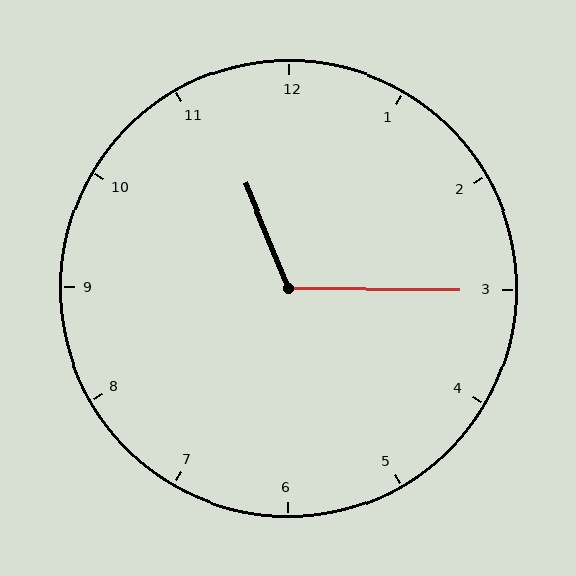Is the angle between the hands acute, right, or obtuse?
It is obtuse.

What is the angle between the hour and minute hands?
Approximately 112 degrees.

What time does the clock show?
11:15.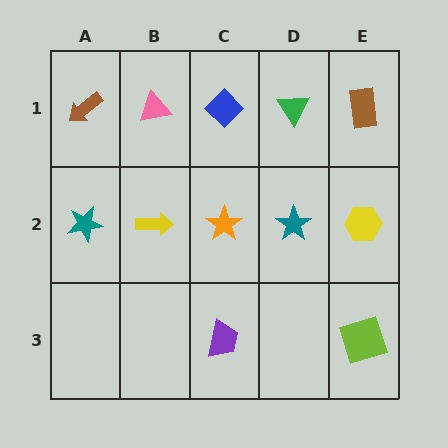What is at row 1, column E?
A brown rectangle.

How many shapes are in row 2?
5 shapes.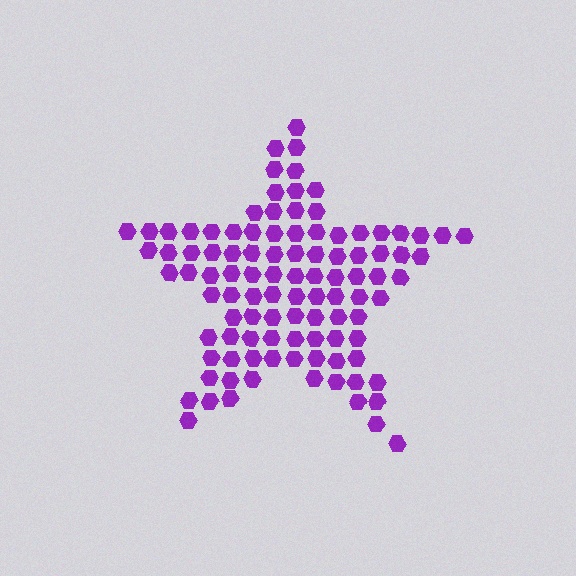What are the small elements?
The small elements are hexagons.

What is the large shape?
The large shape is a star.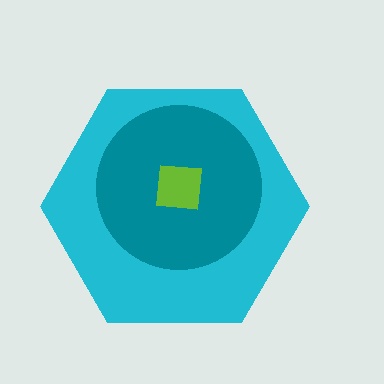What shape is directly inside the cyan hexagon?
The teal circle.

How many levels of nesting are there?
3.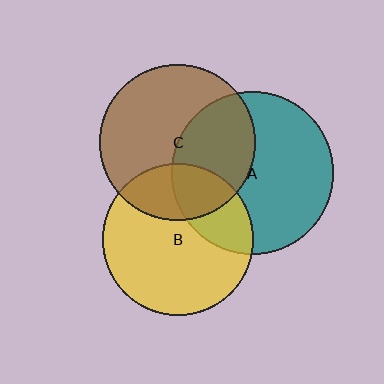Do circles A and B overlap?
Yes.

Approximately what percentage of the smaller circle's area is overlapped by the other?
Approximately 25%.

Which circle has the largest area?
Circle A (teal).